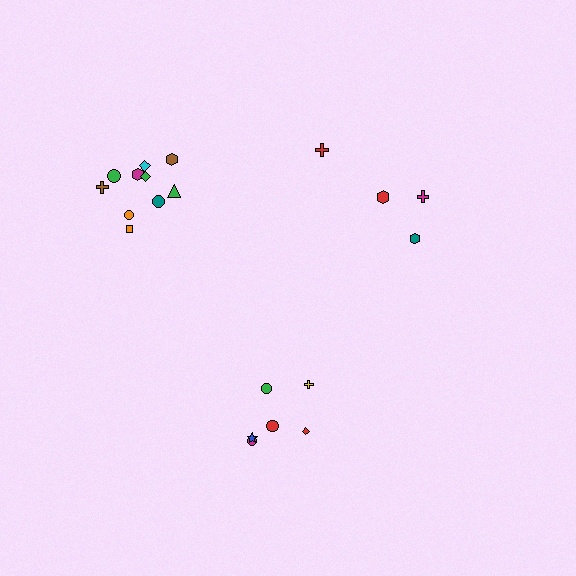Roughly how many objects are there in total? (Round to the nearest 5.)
Roughly 20 objects in total.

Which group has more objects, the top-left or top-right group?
The top-left group.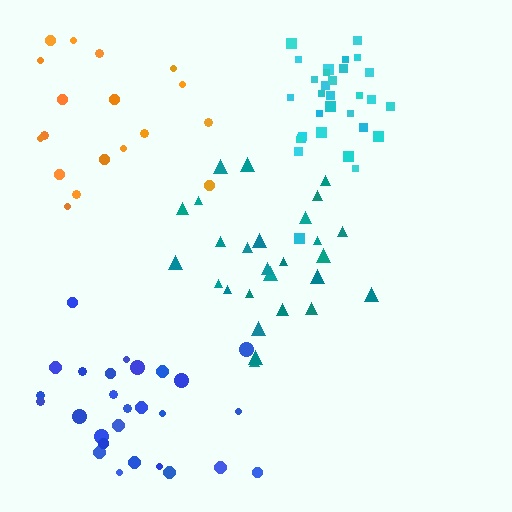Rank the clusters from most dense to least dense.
cyan, teal, blue, orange.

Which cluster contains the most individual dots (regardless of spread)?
Cyan (32).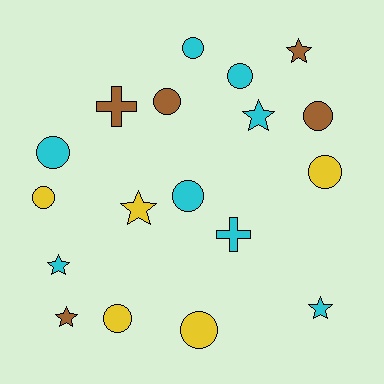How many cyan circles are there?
There are 4 cyan circles.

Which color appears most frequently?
Cyan, with 8 objects.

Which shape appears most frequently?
Circle, with 10 objects.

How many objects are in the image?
There are 18 objects.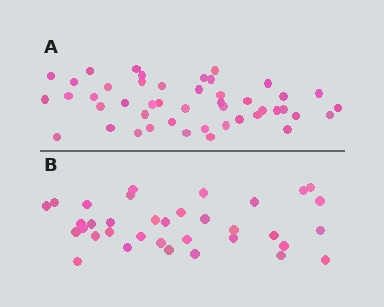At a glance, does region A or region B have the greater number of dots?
Region A (the top region) has more dots.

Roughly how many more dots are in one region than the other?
Region A has roughly 12 or so more dots than region B.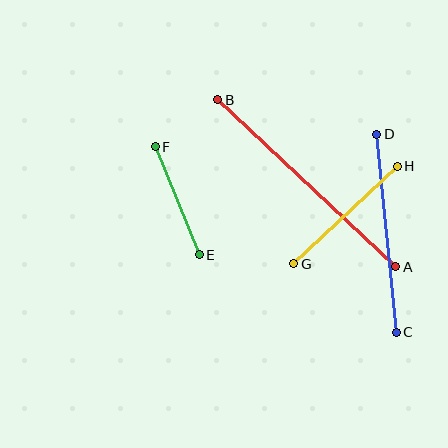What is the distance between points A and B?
The distance is approximately 244 pixels.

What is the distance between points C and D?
The distance is approximately 199 pixels.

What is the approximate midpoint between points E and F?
The midpoint is at approximately (177, 201) pixels.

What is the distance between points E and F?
The distance is approximately 117 pixels.